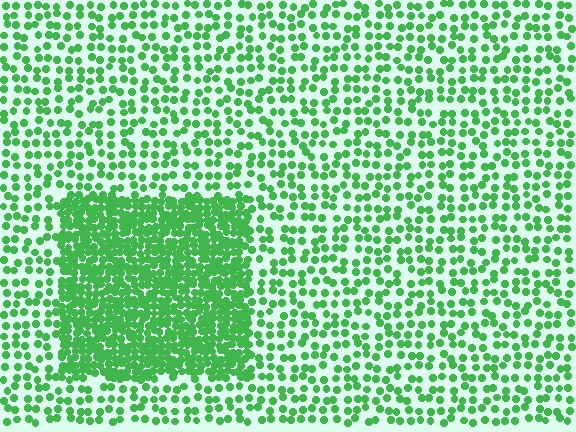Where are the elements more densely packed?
The elements are more densely packed inside the rectangle boundary.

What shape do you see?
I see a rectangle.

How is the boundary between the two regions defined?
The boundary is defined by a change in element density (approximately 2.6x ratio). All elements are the same color, size, and shape.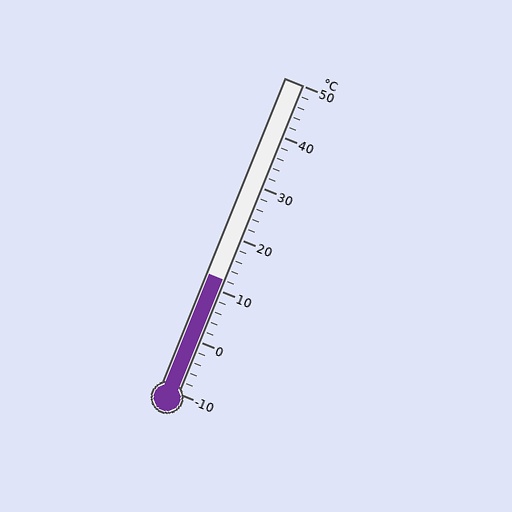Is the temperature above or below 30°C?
The temperature is below 30°C.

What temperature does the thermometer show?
The thermometer shows approximately 12°C.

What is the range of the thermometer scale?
The thermometer scale ranges from -10°C to 50°C.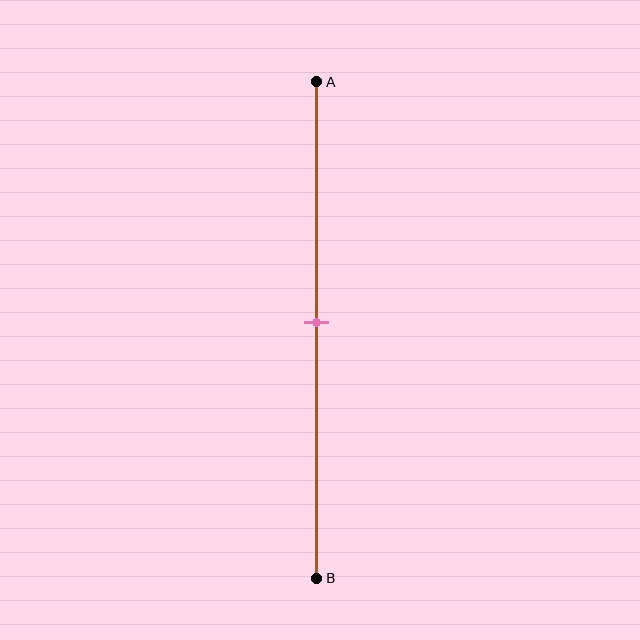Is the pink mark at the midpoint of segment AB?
Yes, the mark is approximately at the midpoint.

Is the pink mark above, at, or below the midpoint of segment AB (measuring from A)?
The pink mark is approximately at the midpoint of segment AB.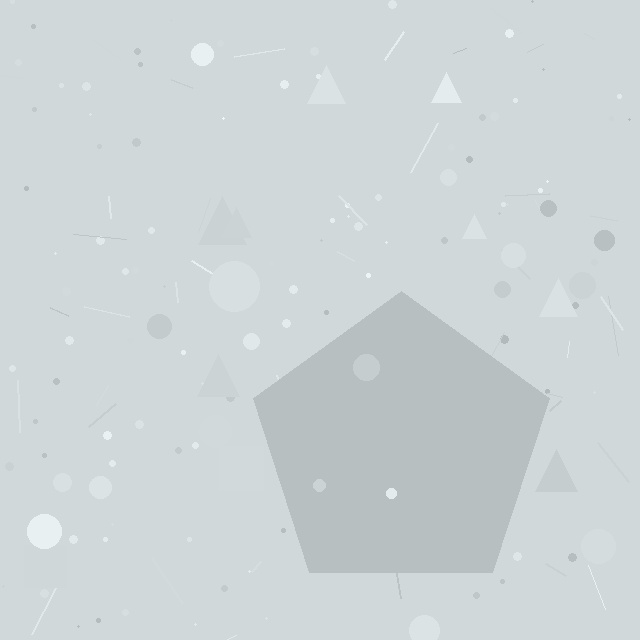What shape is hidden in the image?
A pentagon is hidden in the image.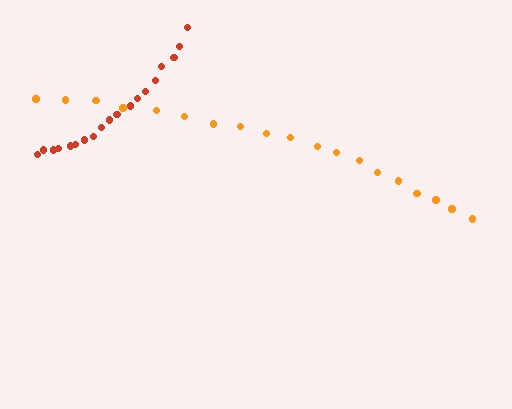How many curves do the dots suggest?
There are 2 distinct paths.